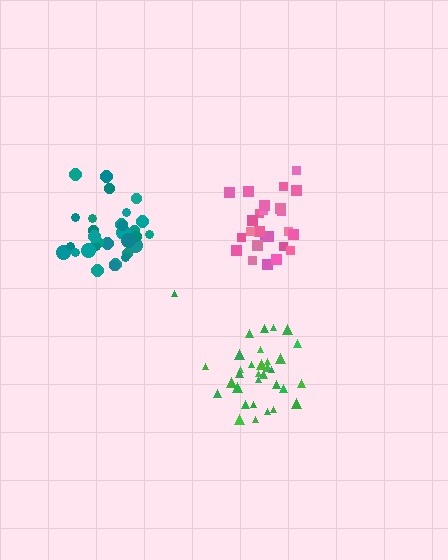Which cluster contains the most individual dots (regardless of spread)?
Green (33).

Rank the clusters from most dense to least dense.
teal, pink, green.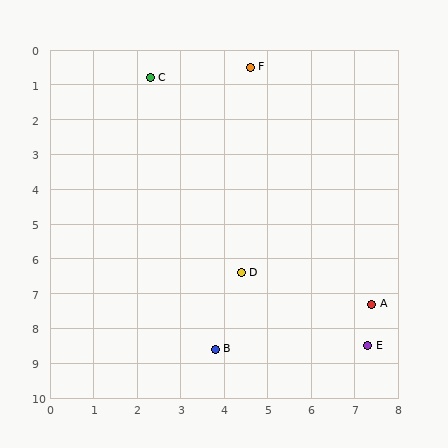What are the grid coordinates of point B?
Point B is at approximately (3.8, 8.6).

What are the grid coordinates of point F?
Point F is at approximately (4.6, 0.5).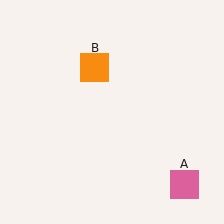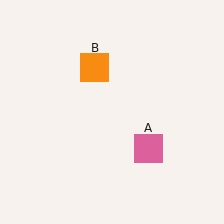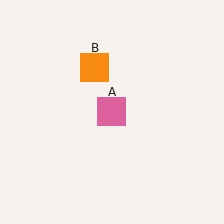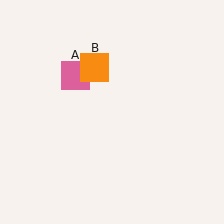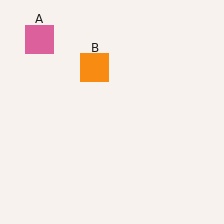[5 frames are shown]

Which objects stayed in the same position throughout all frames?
Orange square (object B) remained stationary.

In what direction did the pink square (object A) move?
The pink square (object A) moved up and to the left.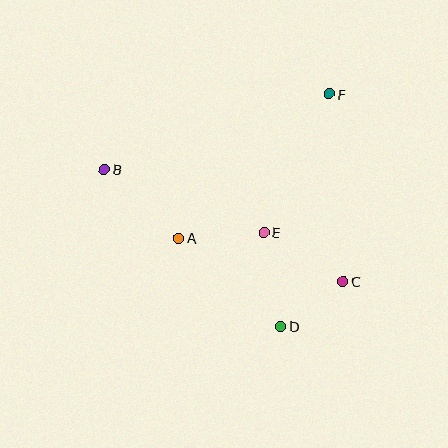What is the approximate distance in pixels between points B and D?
The distance between B and D is approximately 236 pixels.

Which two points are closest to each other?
Points C and D are closest to each other.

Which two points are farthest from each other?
Points B and C are farthest from each other.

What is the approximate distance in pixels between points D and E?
The distance between D and E is approximately 95 pixels.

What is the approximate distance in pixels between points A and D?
The distance between A and D is approximately 135 pixels.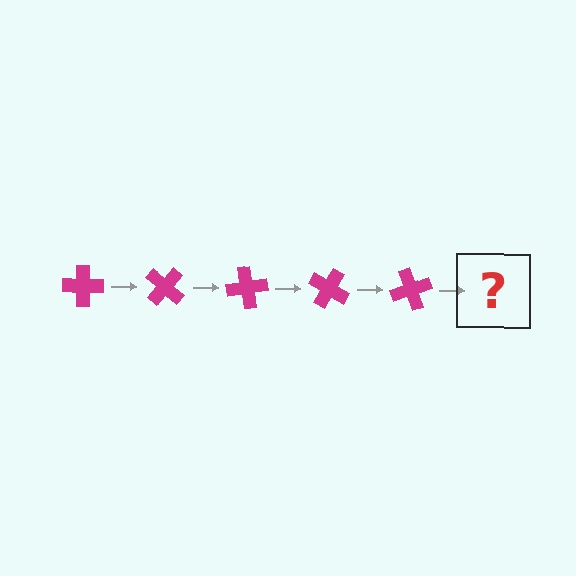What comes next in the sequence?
The next element should be a magenta cross rotated 200 degrees.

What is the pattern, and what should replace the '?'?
The pattern is that the cross rotates 40 degrees each step. The '?' should be a magenta cross rotated 200 degrees.